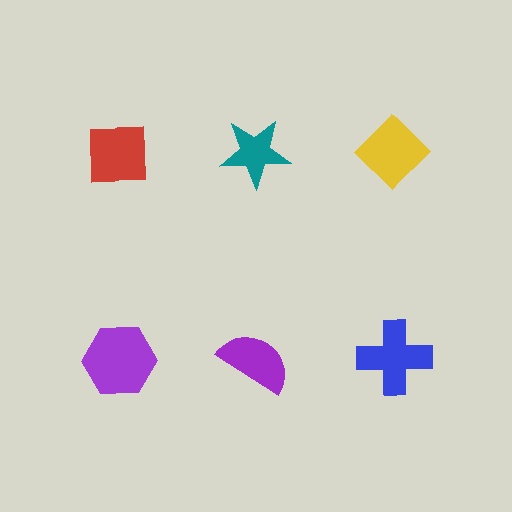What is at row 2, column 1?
A purple hexagon.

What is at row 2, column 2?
A purple semicircle.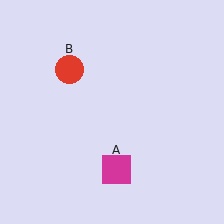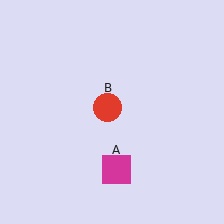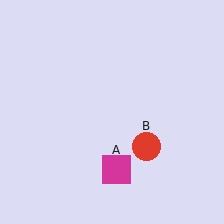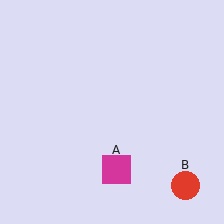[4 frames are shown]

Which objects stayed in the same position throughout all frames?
Magenta square (object A) remained stationary.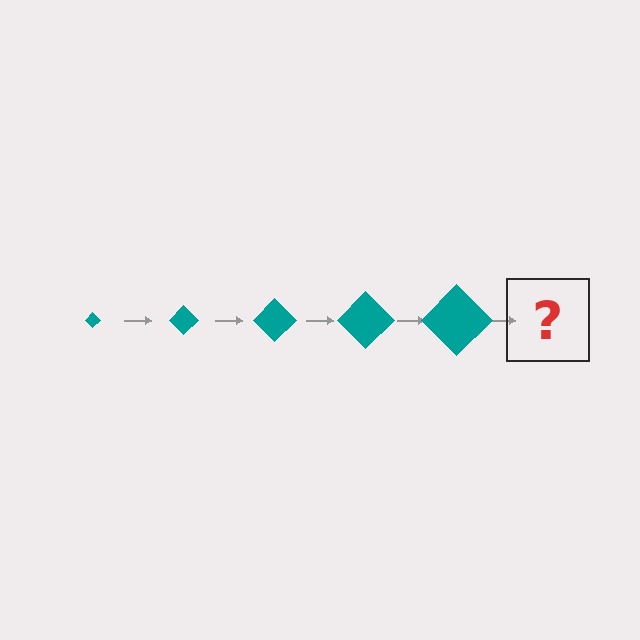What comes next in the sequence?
The next element should be a teal diamond, larger than the previous one.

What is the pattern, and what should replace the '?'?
The pattern is that the diamond gets progressively larger each step. The '?' should be a teal diamond, larger than the previous one.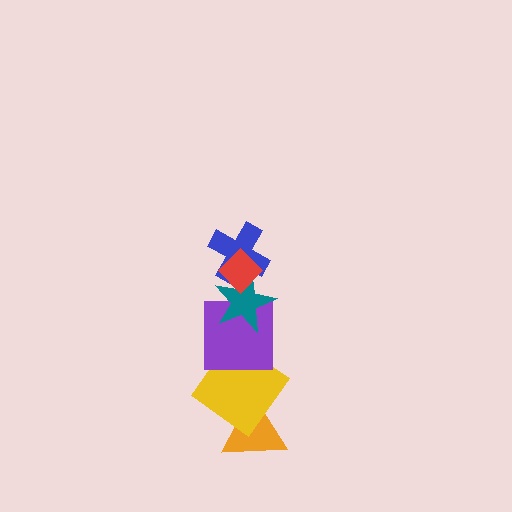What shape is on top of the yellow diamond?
The purple square is on top of the yellow diamond.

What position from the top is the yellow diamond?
The yellow diamond is 5th from the top.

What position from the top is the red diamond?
The red diamond is 1st from the top.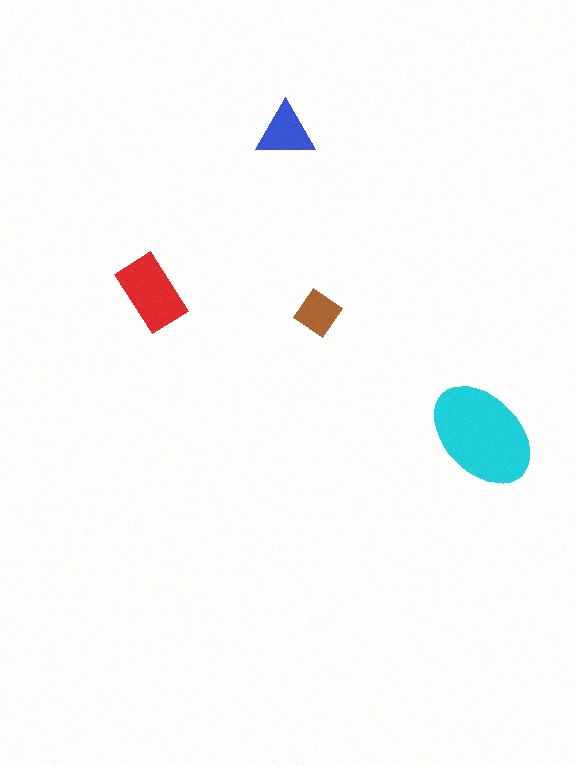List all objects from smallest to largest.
The brown diamond, the blue triangle, the red rectangle, the cyan ellipse.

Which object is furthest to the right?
The cyan ellipse is rightmost.